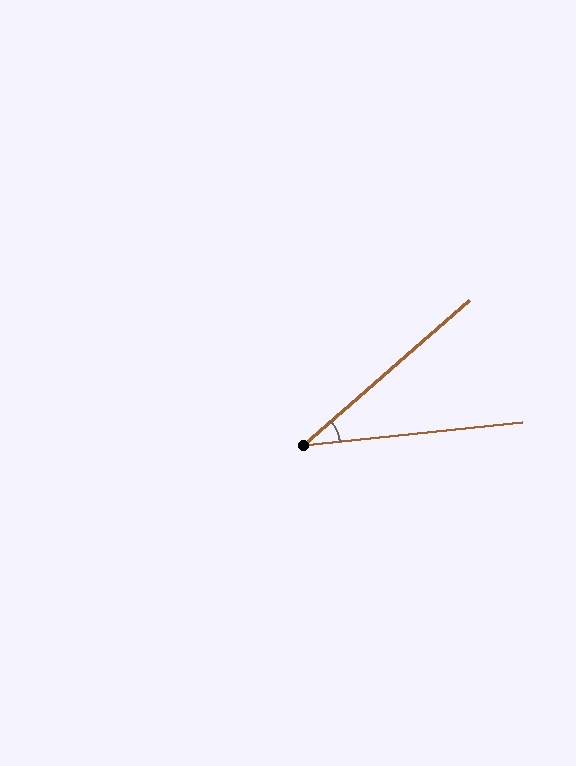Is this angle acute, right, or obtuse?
It is acute.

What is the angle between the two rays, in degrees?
Approximately 35 degrees.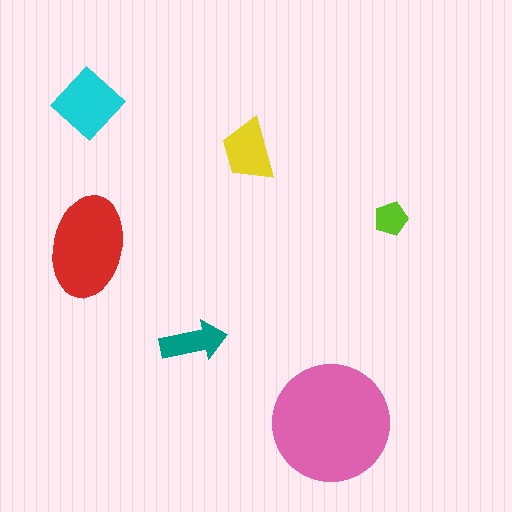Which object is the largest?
The pink circle.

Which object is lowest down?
The pink circle is bottommost.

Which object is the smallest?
The lime pentagon.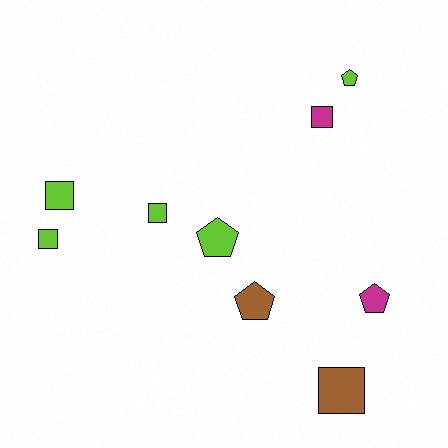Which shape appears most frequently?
Square, with 5 objects.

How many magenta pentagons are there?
There is 1 magenta pentagon.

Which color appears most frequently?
Lime, with 5 objects.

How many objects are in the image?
There are 9 objects.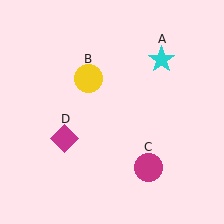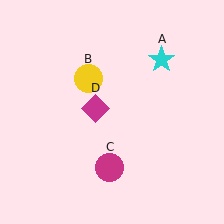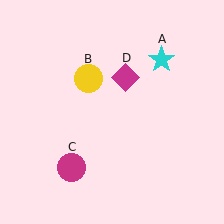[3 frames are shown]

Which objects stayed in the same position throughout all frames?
Cyan star (object A) and yellow circle (object B) remained stationary.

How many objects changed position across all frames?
2 objects changed position: magenta circle (object C), magenta diamond (object D).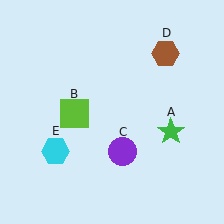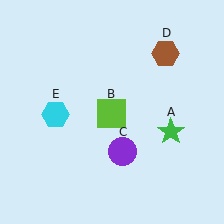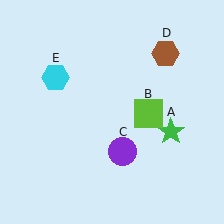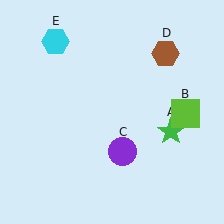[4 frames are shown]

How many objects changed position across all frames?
2 objects changed position: lime square (object B), cyan hexagon (object E).